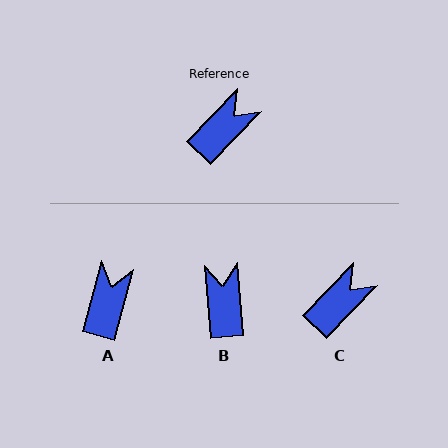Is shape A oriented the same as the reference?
No, it is off by about 28 degrees.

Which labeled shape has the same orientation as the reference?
C.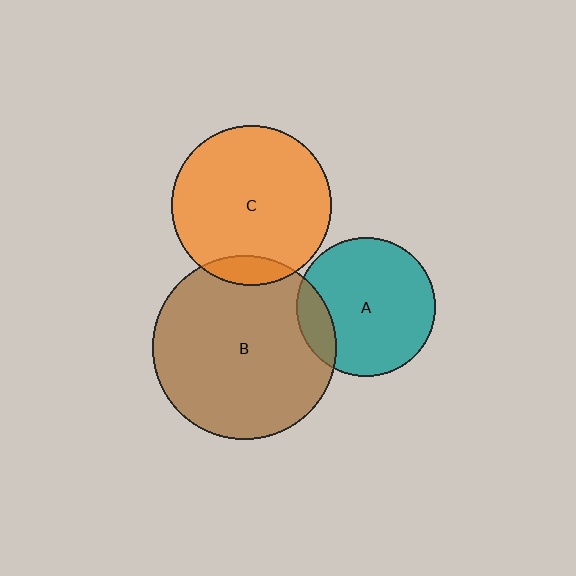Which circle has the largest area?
Circle B (brown).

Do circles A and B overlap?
Yes.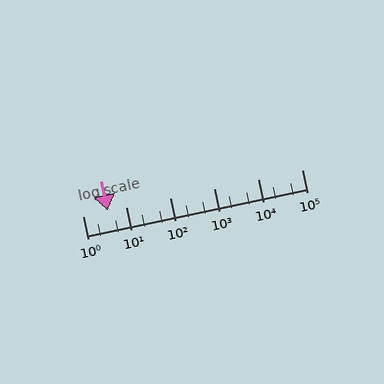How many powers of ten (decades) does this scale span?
The scale spans 5 decades, from 1 to 100000.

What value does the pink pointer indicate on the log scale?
The pointer indicates approximately 3.8.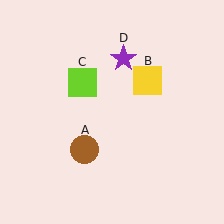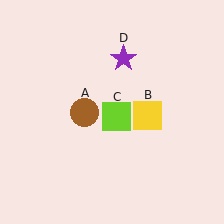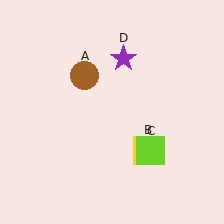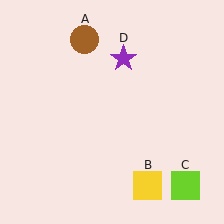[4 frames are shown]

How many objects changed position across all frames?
3 objects changed position: brown circle (object A), yellow square (object B), lime square (object C).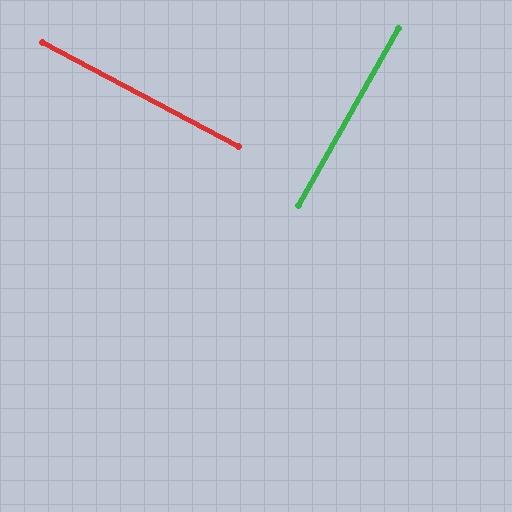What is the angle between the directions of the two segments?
Approximately 89 degrees.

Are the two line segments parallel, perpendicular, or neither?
Perpendicular — they meet at approximately 89°.